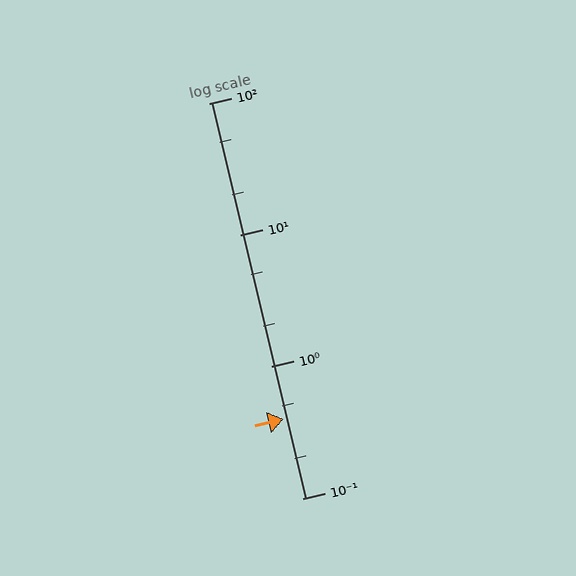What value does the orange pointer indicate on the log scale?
The pointer indicates approximately 0.4.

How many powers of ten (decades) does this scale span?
The scale spans 3 decades, from 0.1 to 100.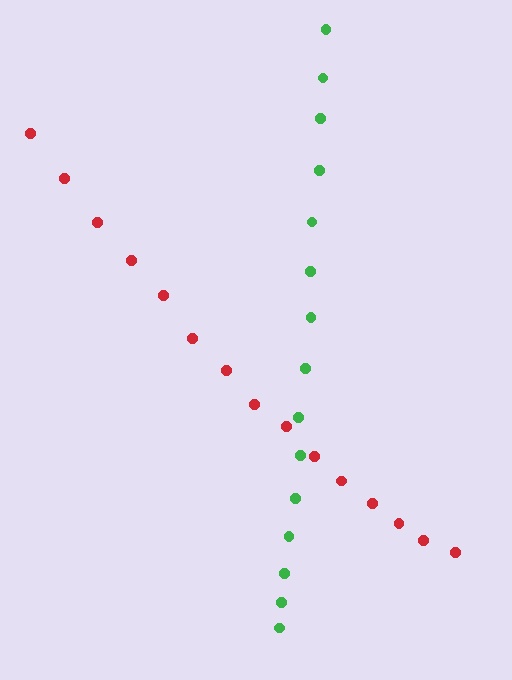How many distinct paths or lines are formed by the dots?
There are 2 distinct paths.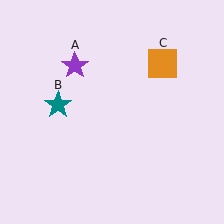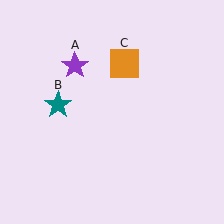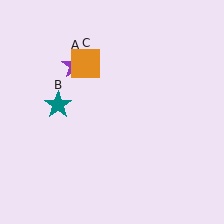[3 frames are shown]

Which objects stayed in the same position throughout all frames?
Purple star (object A) and teal star (object B) remained stationary.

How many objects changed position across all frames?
1 object changed position: orange square (object C).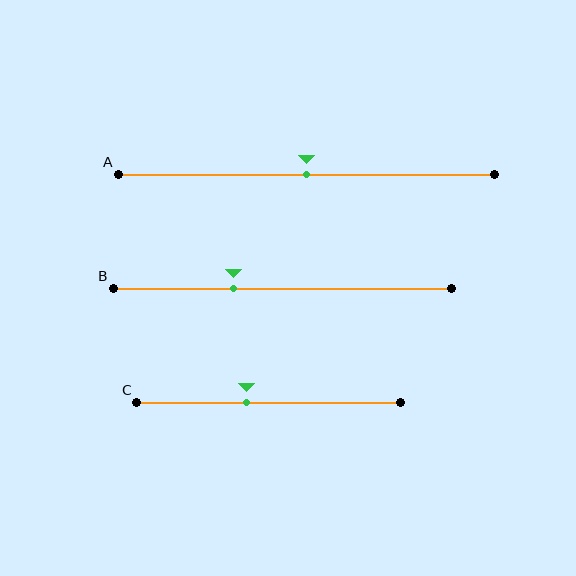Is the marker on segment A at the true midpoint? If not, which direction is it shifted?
Yes, the marker on segment A is at the true midpoint.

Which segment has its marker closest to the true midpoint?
Segment A has its marker closest to the true midpoint.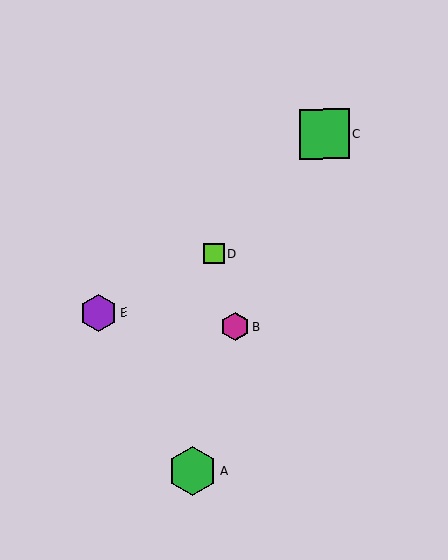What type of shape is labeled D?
Shape D is a lime square.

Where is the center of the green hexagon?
The center of the green hexagon is at (192, 471).